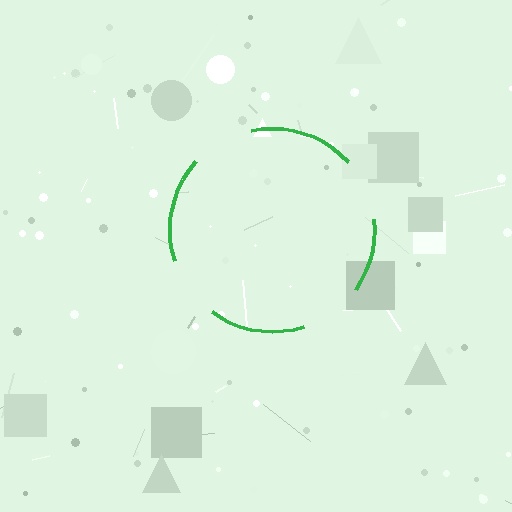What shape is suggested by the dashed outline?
The dashed outline suggests a circle.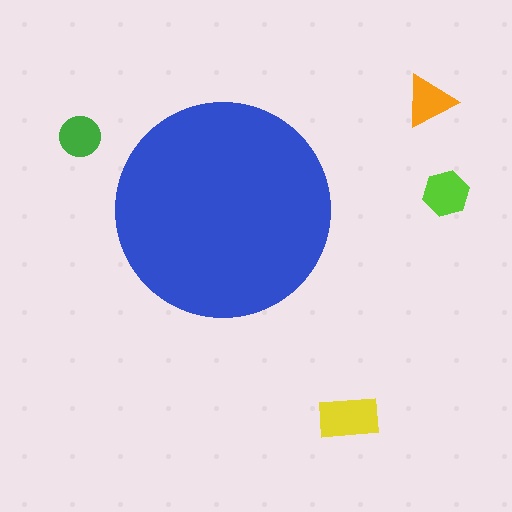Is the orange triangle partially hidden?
No, the orange triangle is fully visible.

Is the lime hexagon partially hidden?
No, the lime hexagon is fully visible.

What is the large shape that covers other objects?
A blue circle.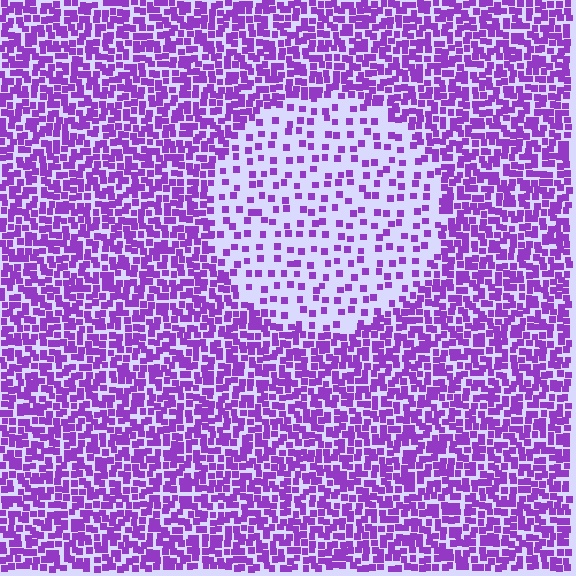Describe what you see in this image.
The image contains small purple elements arranged at two different densities. A circle-shaped region is visible where the elements are less densely packed than the surrounding area.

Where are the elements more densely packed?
The elements are more densely packed outside the circle boundary.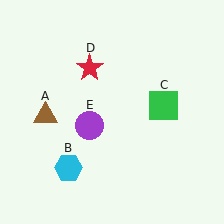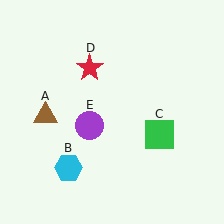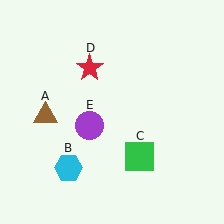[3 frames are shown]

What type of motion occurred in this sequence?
The green square (object C) rotated clockwise around the center of the scene.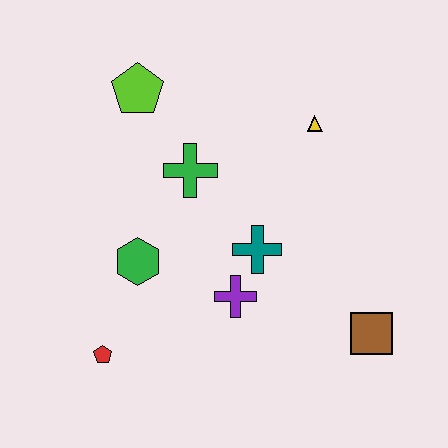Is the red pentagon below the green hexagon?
Yes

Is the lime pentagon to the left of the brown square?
Yes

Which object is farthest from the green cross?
The brown square is farthest from the green cross.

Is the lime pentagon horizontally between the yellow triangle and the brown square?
No